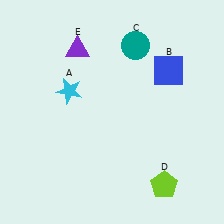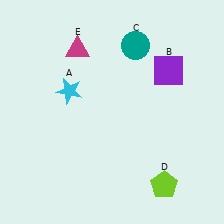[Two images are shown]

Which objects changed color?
B changed from blue to purple. E changed from purple to magenta.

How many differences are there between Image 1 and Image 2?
There are 2 differences between the two images.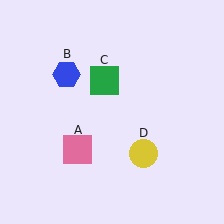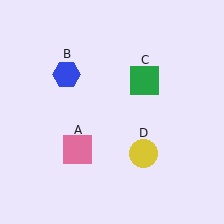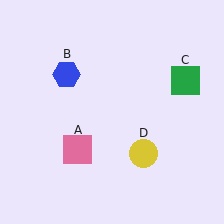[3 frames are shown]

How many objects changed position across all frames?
1 object changed position: green square (object C).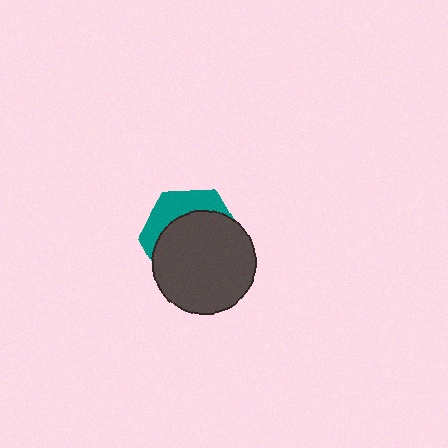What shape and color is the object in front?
The object in front is a dark gray circle.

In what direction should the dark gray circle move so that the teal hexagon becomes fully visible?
The dark gray circle should move down. That is the shortest direction to clear the overlap and leave the teal hexagon fully visible.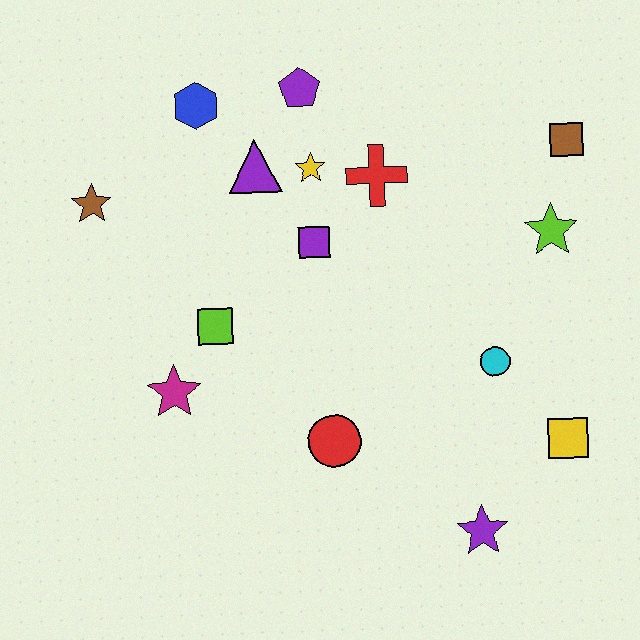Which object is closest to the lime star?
The brown square is closest to the lime star.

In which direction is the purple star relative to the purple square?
The purple star is below the purple square.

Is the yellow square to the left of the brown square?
Yes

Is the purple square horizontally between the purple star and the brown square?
No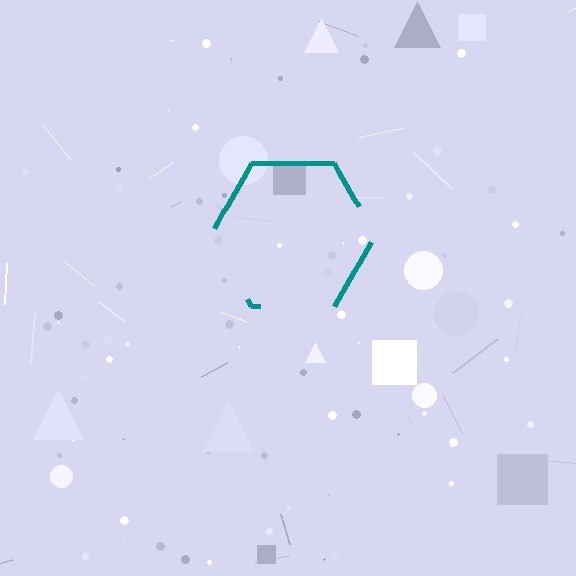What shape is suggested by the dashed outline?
The dashed outline suggests a hexagon.